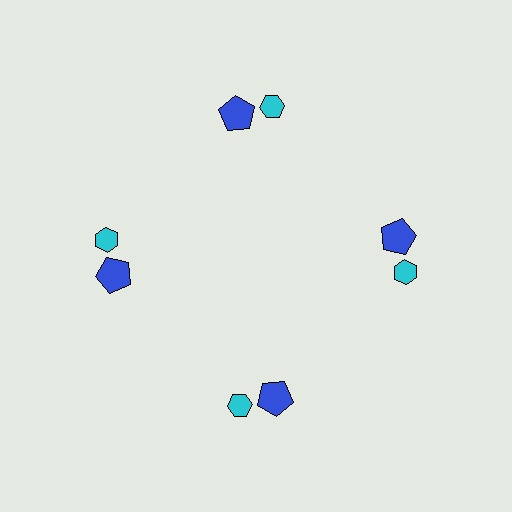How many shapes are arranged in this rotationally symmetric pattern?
There are 8 shapes, arranged in 4 groups of 2.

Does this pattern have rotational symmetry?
Yes, this pattern has 4-fold rotational symmetry. It looks the same after rotating 90 degrees around the center.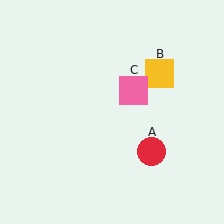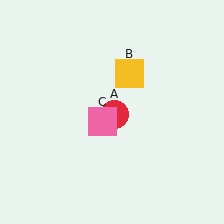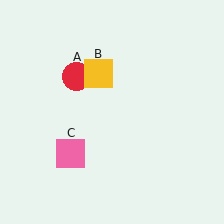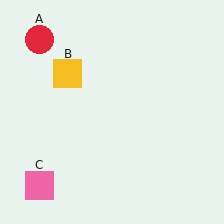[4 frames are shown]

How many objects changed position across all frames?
3 objects changed position: red circle (object A), yellow square (object B), pink square (object C).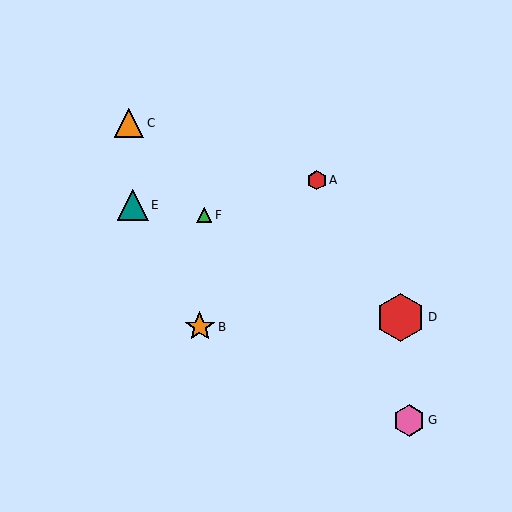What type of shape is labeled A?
Shape A is a red hexagon.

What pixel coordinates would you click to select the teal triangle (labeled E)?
Click at (133, 205) to select the teal triangle E.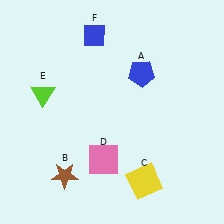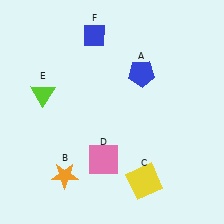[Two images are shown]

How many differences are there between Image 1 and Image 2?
There is 1 difference between the two images.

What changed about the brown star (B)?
In Image 1, B is brown. In Image 2, it changed to orange.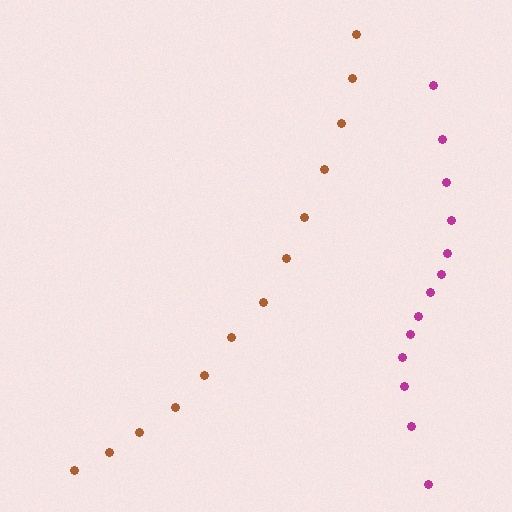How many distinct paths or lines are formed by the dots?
There are 2 distinct paths.